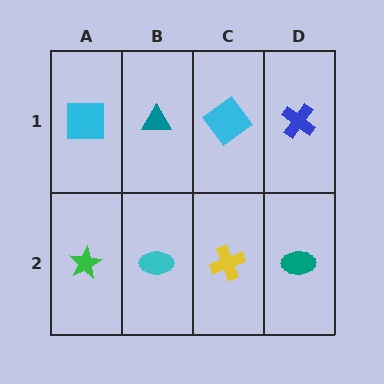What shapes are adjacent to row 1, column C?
A yellow cross (row 2, column C), a teal triangle (row 1, column B), a blue cross (row 1, column D).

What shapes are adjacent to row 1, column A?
A green star (row 2, column A), a teal triangle (row 1, column B).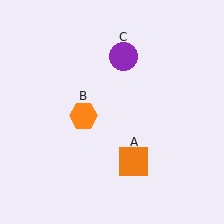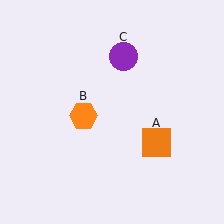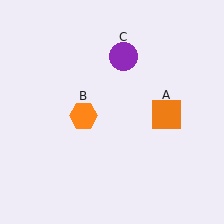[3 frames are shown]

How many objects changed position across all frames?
1 object changed position: orange square (object A).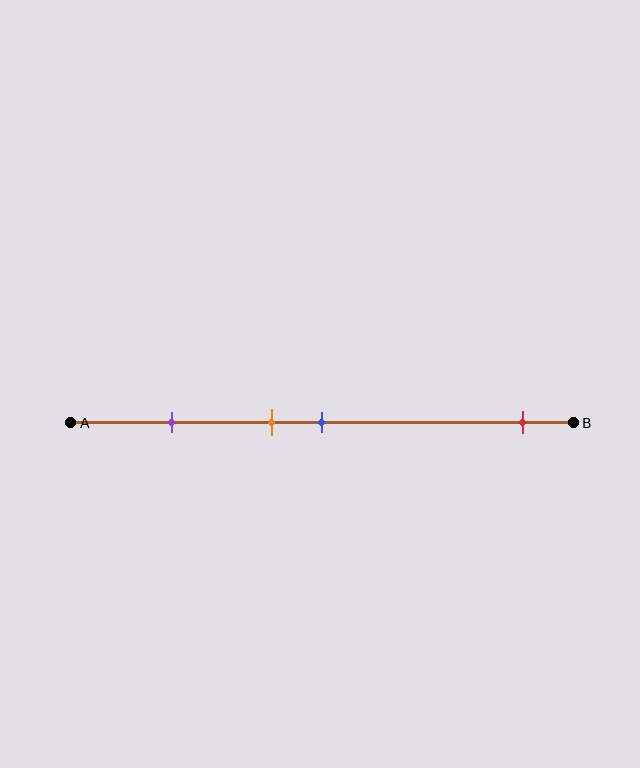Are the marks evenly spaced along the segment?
No, the marks are not evenly spaced.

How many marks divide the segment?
There are 4 marks dividing the segment.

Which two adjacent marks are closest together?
The orange and blue marks are the closest adjacent pair.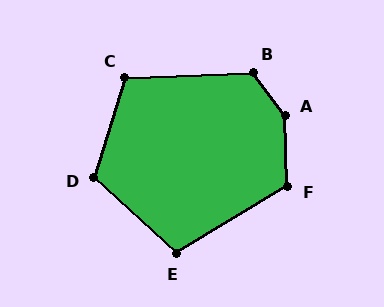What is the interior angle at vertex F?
Approximately 120 degrees (obtuse).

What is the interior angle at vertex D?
Approximately 115 degrees (obtuse).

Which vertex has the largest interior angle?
A, at approximately 144 degrees.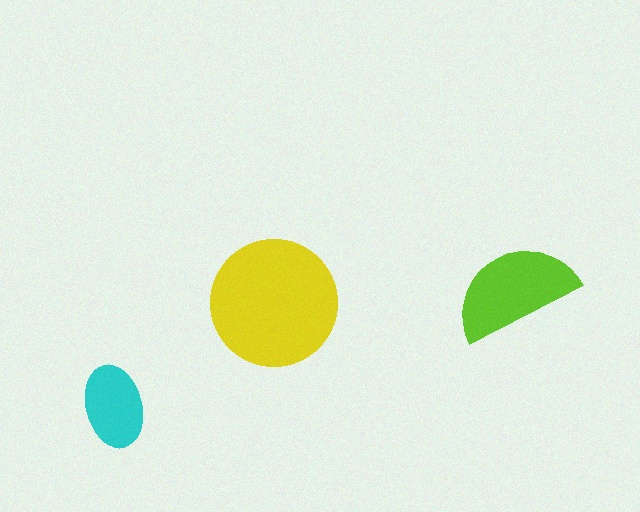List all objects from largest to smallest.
The yellow circle, the lime semicircle, the cyan ellipse.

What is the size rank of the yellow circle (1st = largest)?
1st.